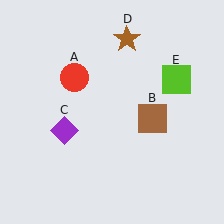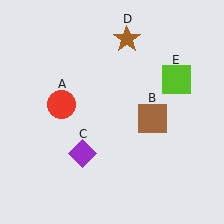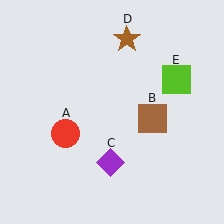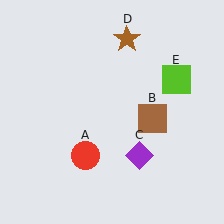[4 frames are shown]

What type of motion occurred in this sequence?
The red circle (object A), purple diamond (object C) rotated counterclockwise around the center of the scene.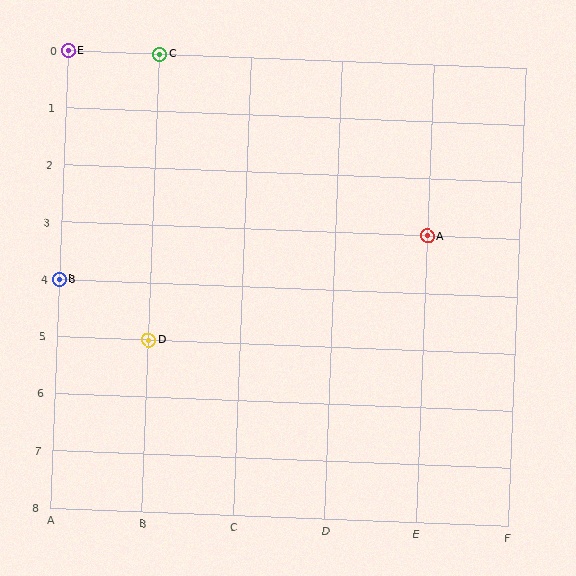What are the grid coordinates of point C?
Point C is at grid coordinates (B, 0).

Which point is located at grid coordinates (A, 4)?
Point B is at (A, 4).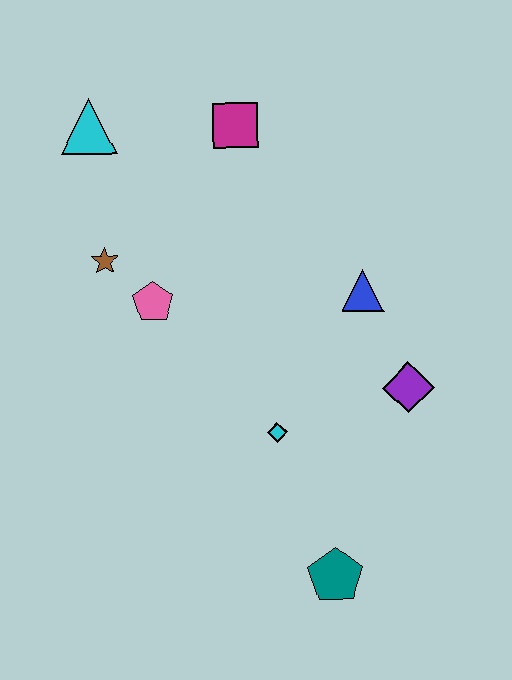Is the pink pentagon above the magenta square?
No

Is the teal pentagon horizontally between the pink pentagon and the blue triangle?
Yes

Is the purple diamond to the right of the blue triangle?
Yes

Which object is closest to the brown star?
The pink pentagon is closest to the brown star.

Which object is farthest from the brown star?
The teal pentagon is farthest from the brown star.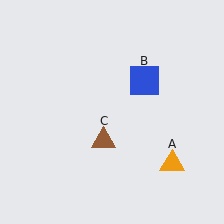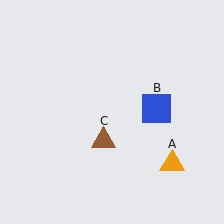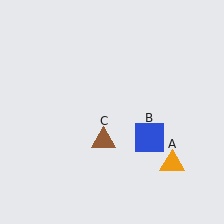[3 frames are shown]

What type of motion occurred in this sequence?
The blue square (object B) rotated clockwise around the center of the scene.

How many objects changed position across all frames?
1 object changed position: blue square (object B).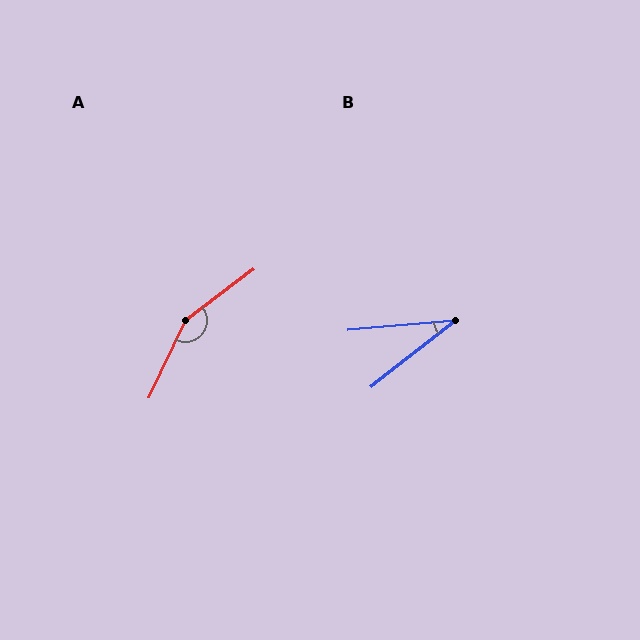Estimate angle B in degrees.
Approximately 33 degrees.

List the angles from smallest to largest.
B (33°), A (152°).